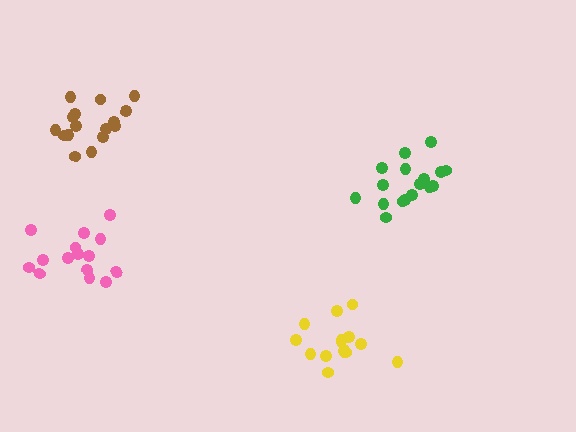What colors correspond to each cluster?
The clusters are colored: yellow, brown, green, pink.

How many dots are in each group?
Group 1: 14 dots, Group 2: 16 dots, Group 3: 17 dots, Group 4: 16 dots (63 total).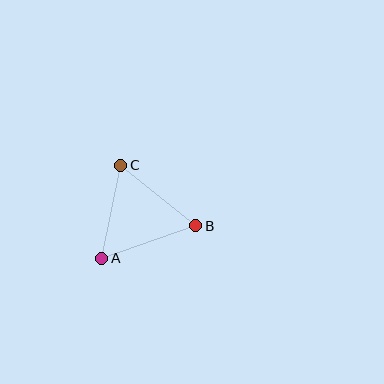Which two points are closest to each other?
Points A and C are closest to each other.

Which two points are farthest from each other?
Points A and B are farthest from each other.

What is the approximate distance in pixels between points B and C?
The distance between B and C is approximately 97 pixels.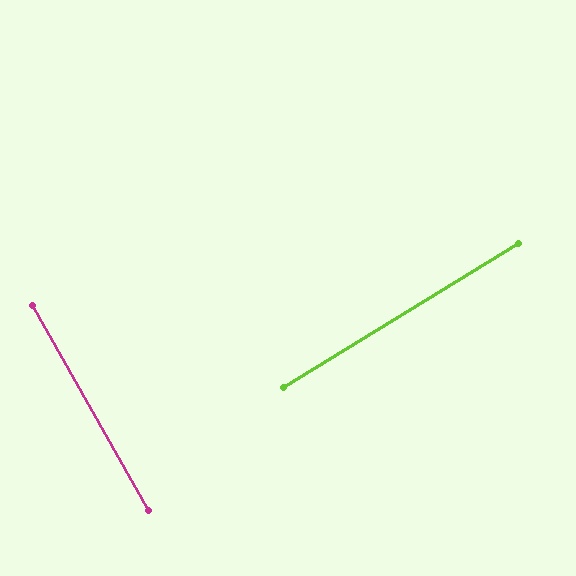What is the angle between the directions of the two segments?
Approximately 88 degrees.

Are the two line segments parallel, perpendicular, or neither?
Perpendicular — they meet at approximately 88°.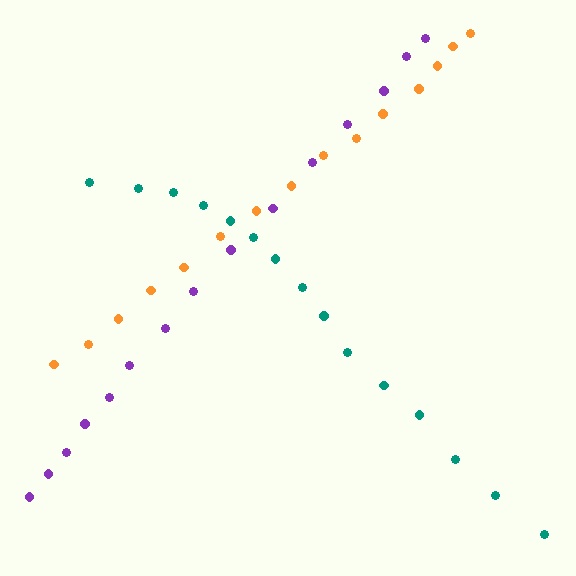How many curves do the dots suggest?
There are 3 distinct paths.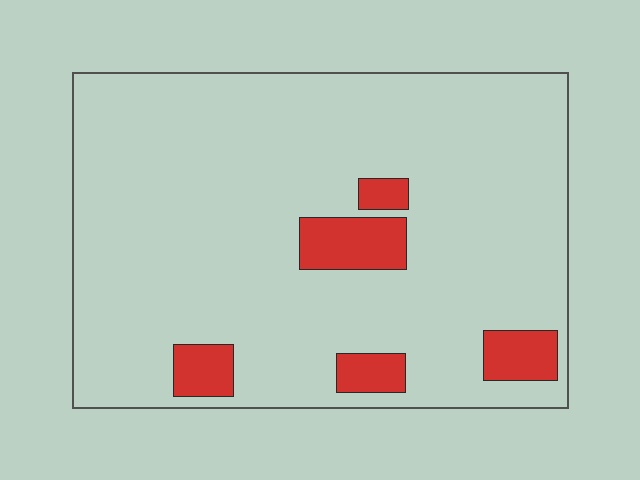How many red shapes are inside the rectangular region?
5.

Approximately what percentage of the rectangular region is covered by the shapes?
Approximately 10%.